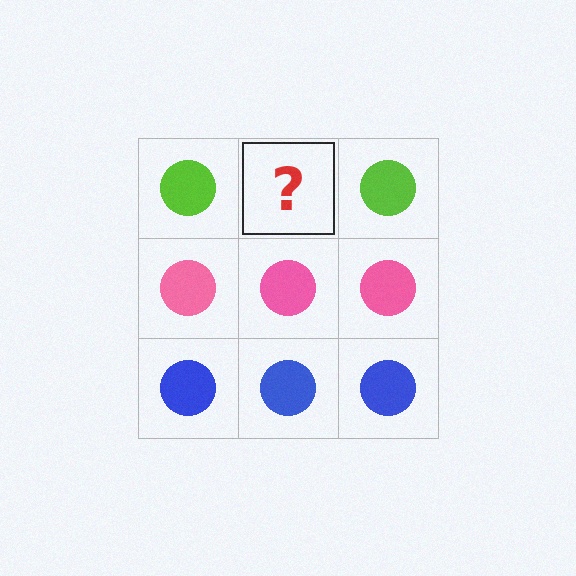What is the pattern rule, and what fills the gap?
The rule is that each row has a consistent color. The gap should be filled with a lime circle.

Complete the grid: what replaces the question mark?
The question mark should be replaced with a lime circle.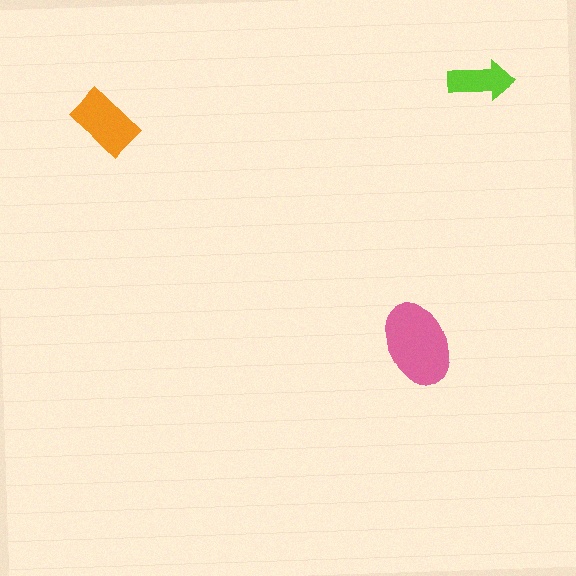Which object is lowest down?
The pink ellipse is bottommost.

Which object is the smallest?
The lime arrow.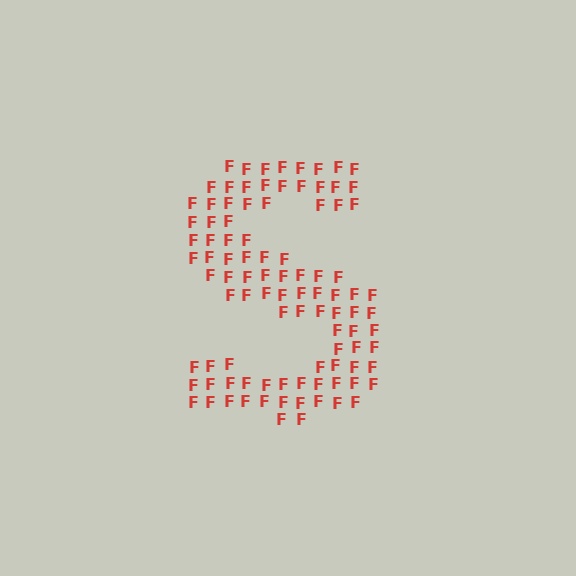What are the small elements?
The small elements are letter F's.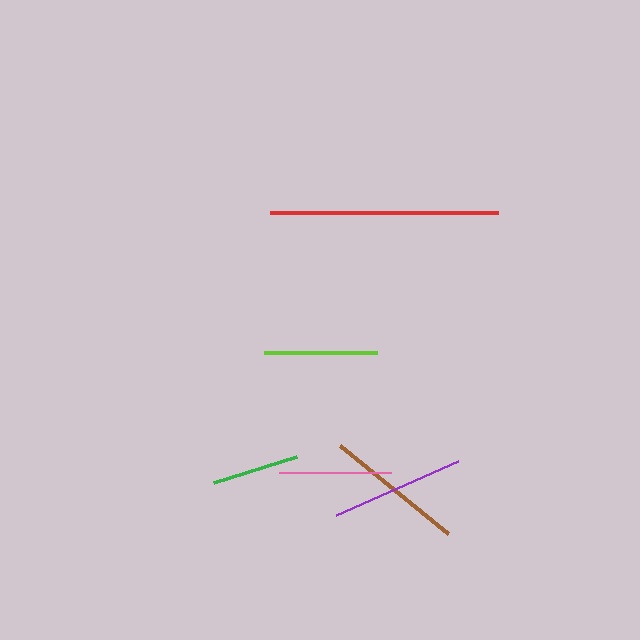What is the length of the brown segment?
The brown segment is approximately 139 pixels long.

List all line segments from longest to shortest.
From longest to shortest: red, brown, purple, lime, pink, green.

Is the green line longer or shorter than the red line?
The red line is longer than the green line.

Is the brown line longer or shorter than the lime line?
The brown line is longer than the lime line.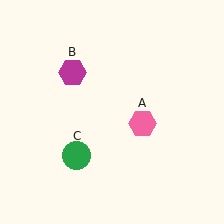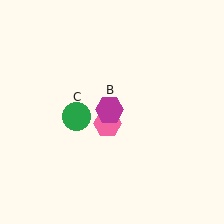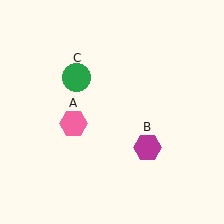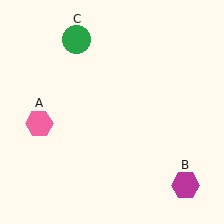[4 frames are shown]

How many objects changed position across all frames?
3 objects changed position: pink hexagon (object A), magenta hexagon (object B), green circle (object C).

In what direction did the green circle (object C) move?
The green circle (object C) moved up.